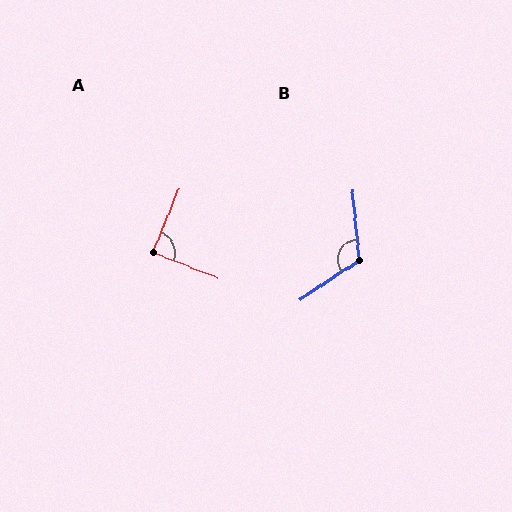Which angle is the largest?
B, at approximately 118 degrees.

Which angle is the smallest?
A, at approximately 89 degrees.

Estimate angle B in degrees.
Approximately 118 degrees.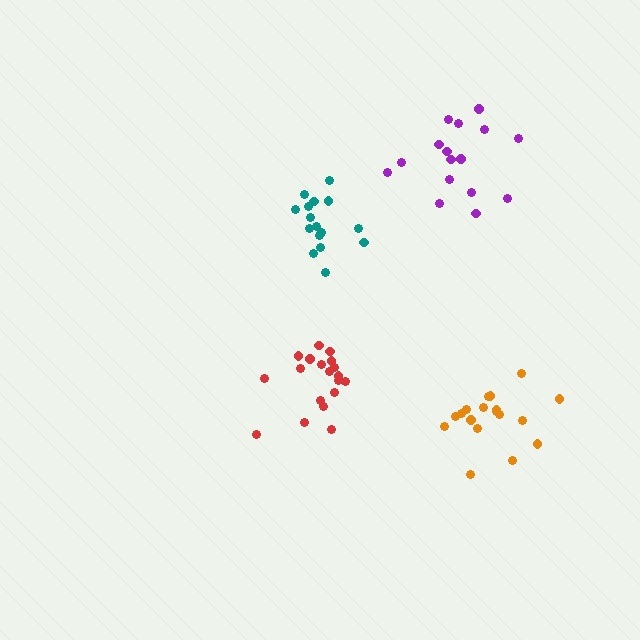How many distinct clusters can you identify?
There are 4 distinct clusters.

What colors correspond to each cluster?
The clusters are colored: teal, red, orange, purple.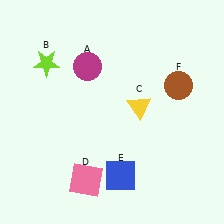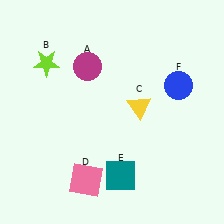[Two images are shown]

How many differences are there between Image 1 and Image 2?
There are 2 differences between the two images.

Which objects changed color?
E changed from blue to teal. F changed from brown to blue.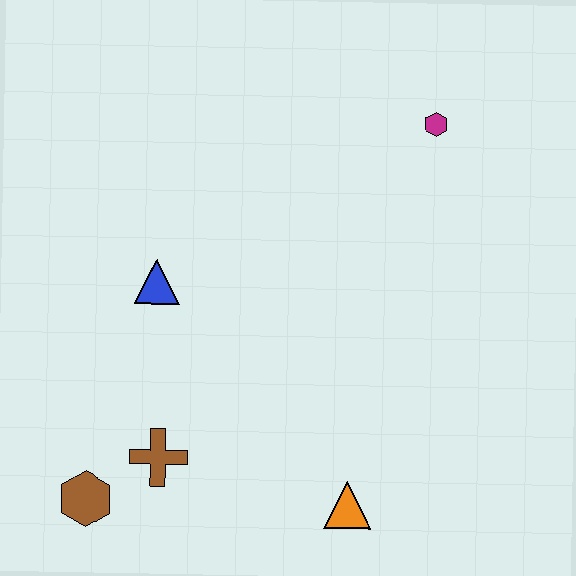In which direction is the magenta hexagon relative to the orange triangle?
The magenta hexagon is above the orange triangle.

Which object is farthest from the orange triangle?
The magenta hexagon is farthest from the orange triangle.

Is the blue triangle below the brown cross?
No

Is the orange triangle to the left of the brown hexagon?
No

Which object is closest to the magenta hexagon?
The blue triangle is closest to the magenta hexagon.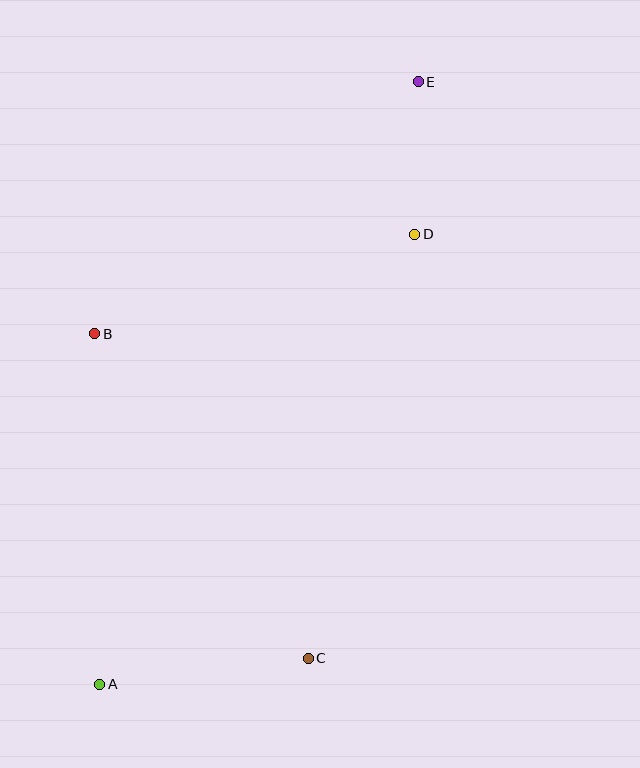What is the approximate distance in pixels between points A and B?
The distance between A and B is approximately 350 pixels.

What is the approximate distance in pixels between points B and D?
The distance between B and D is approximately 335 pixels.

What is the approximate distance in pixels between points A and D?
The distance between A and D is approximately 549 pixels.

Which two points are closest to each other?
Points D and E are closest to each other.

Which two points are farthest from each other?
Points A and E are farthest from each other.